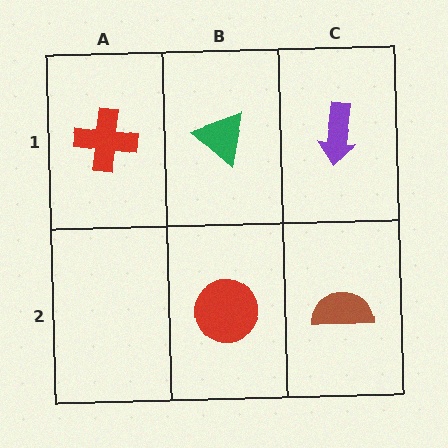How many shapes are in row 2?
2 shapes.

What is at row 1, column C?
A purple arrow.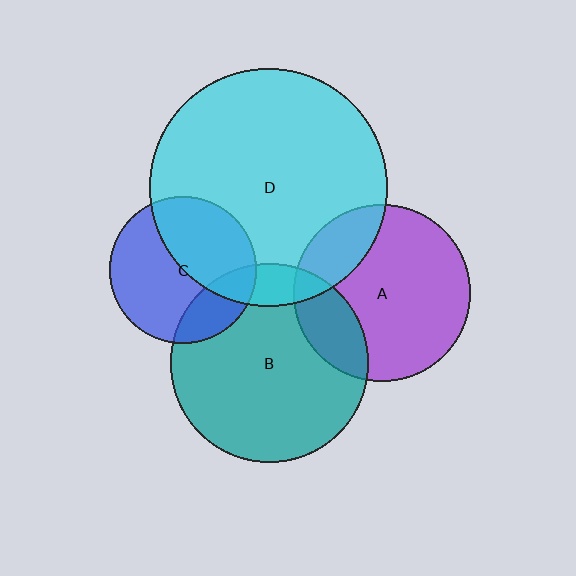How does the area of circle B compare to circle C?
Approximately 1.8 times.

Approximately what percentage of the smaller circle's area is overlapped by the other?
Approximately 10%.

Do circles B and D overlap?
Yes.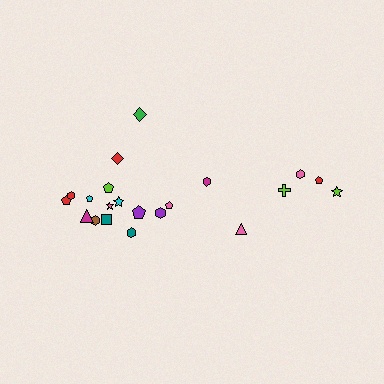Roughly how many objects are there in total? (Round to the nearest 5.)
Roughly 20 objects in total.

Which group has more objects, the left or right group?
The left group.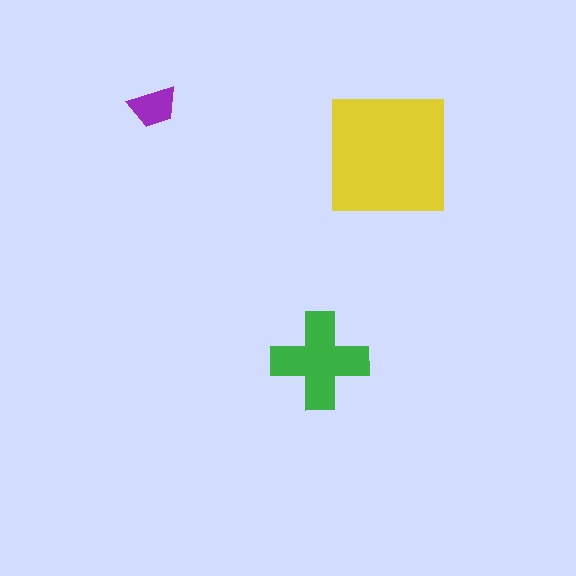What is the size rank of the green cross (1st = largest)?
2nd.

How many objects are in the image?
There are 3 objects in the image.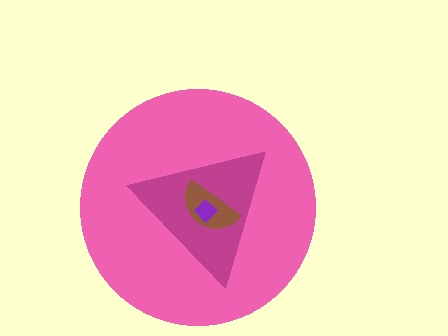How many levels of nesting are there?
4.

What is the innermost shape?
The purple diamond.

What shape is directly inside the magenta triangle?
The brown semicircle.